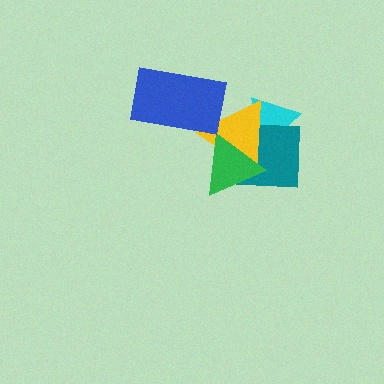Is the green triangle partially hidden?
No, no other shape covers it.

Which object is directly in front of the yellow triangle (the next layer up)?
The green triangle is directly in front of the yellow triangle.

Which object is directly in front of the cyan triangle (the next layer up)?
The teal square is directly in front of the cyan triangle.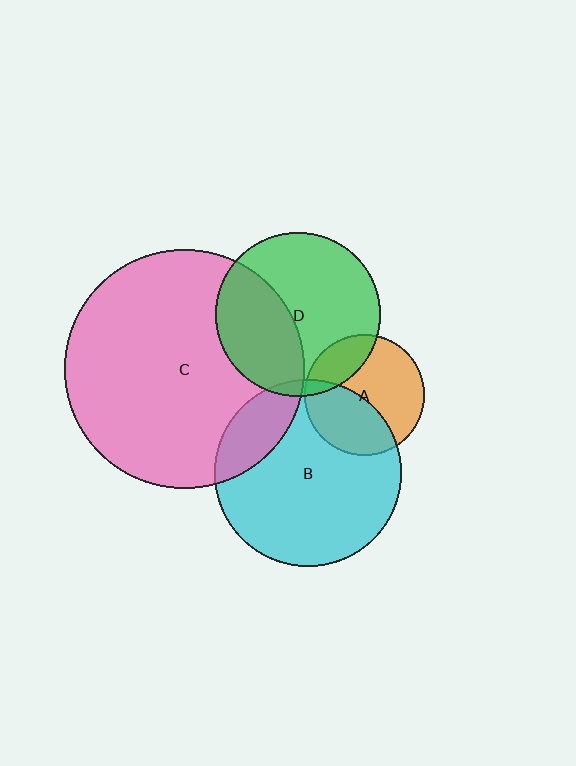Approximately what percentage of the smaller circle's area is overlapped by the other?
Approximately 20%.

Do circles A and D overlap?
Yes.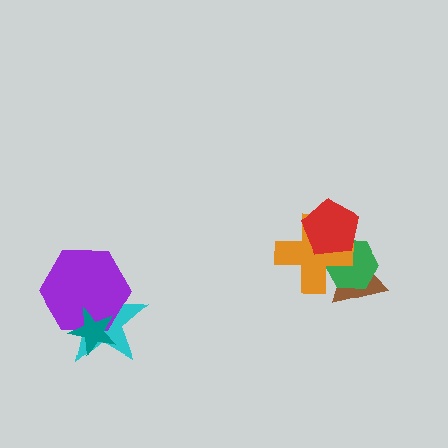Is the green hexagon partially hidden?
Yes, it is partially covered by another shape.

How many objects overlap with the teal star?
2 objects overlap with the teal star.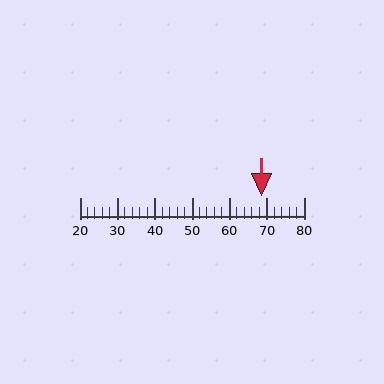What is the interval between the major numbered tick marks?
The major tick marks are spaced 10 units apart.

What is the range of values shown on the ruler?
The ruler shows values from 20 to 80.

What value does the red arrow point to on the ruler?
The red arrow points to approximately 68.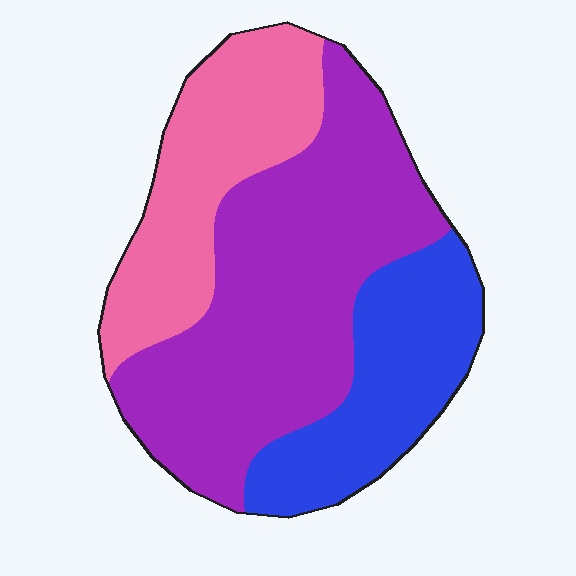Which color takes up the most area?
Purple, at roughly 50%.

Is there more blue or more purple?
Purple.